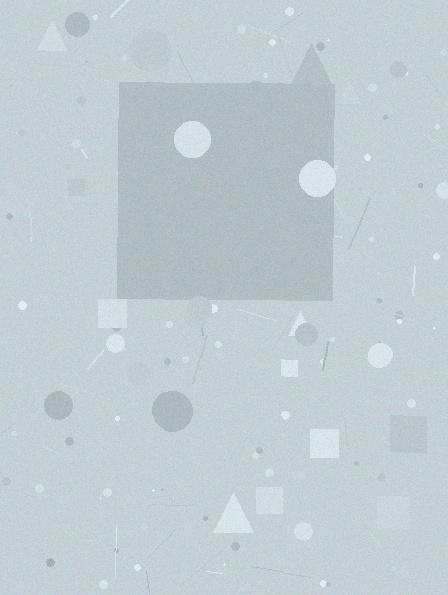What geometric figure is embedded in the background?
A square is embedded in the background.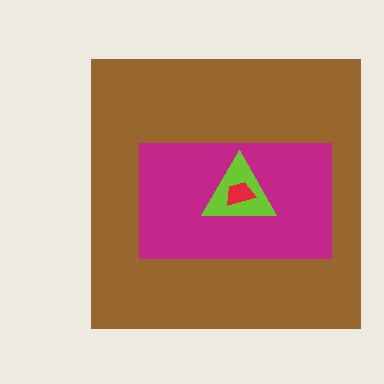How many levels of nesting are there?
4.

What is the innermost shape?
The red trapezoid.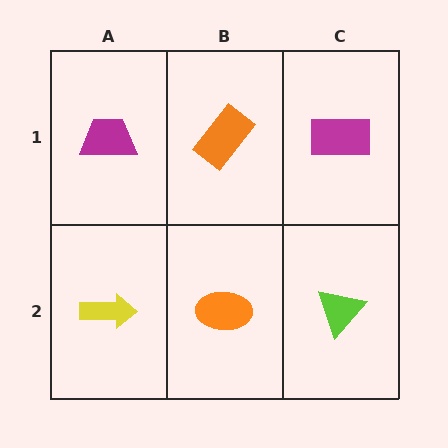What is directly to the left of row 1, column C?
An orange rectangle.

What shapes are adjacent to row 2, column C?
A magenta rectangle (row 1, column C), an orange ellipse (row 2, column B).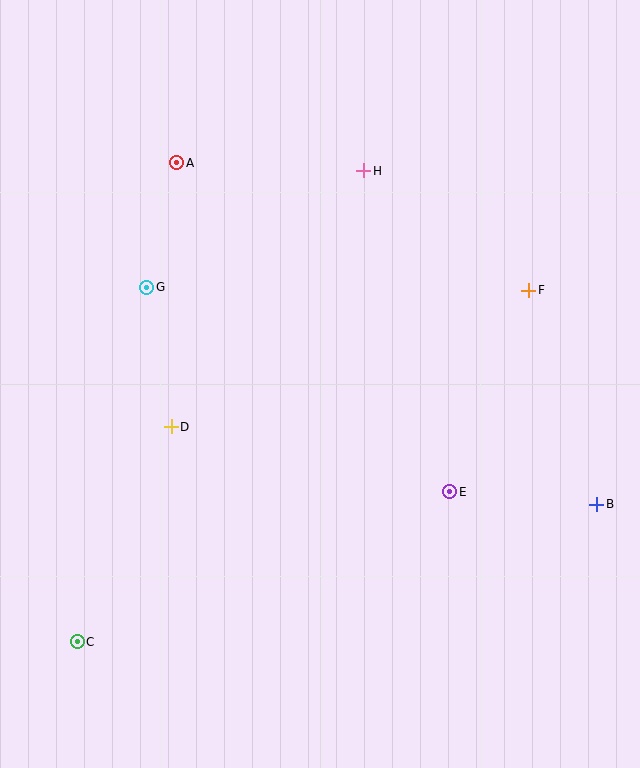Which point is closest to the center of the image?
Point D at (171, 427) is closest to the center.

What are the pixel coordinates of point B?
Point B is at (597, 504).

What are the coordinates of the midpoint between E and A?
The midpoint between E and A is at (313, 327).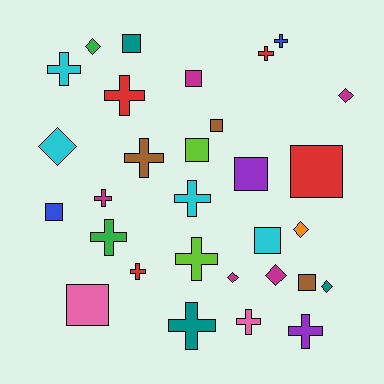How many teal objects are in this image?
There are 3 teal objects.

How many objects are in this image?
There are 30 objects.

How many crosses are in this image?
There are 13 crosses.